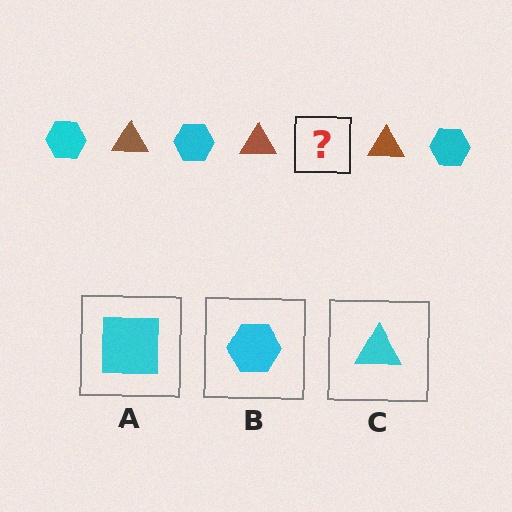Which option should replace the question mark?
Option B.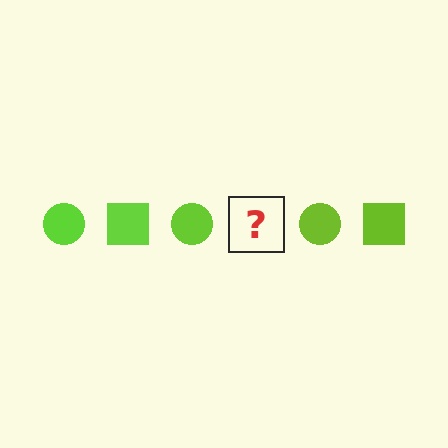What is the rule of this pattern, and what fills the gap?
The rule is that the pattern cycles through circle, square shapes in lime. The gap should be filled with a lime square.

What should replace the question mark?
The question mark should be replaced with a lime square.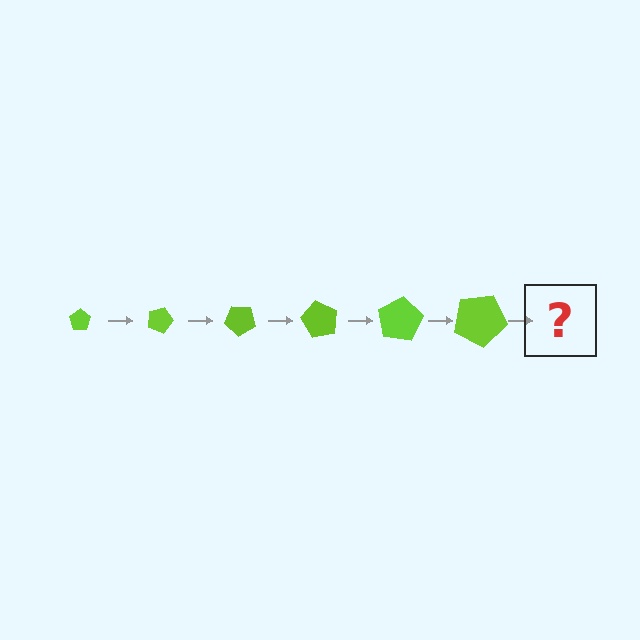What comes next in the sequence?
The next element should be a pentagon, larger than the previous one and rotated 120 degrees from the start.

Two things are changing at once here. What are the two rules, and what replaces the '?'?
The two rules are that the pentagon grows larger each step and it rotates 20 degrees each step. The '?' should be a pentagon, larger than the previous one and rotated 120 degrees from the start.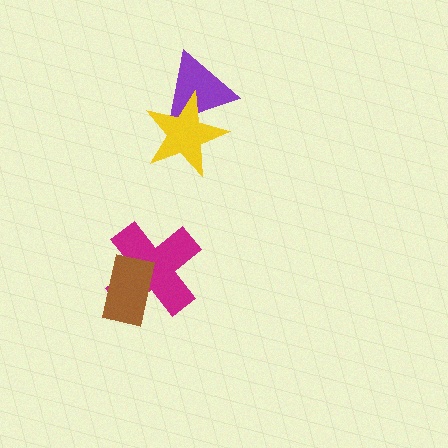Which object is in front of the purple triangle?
The yellow star is in front of the purple triangle.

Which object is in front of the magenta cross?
The brown rectangle is in front of the magenta cross.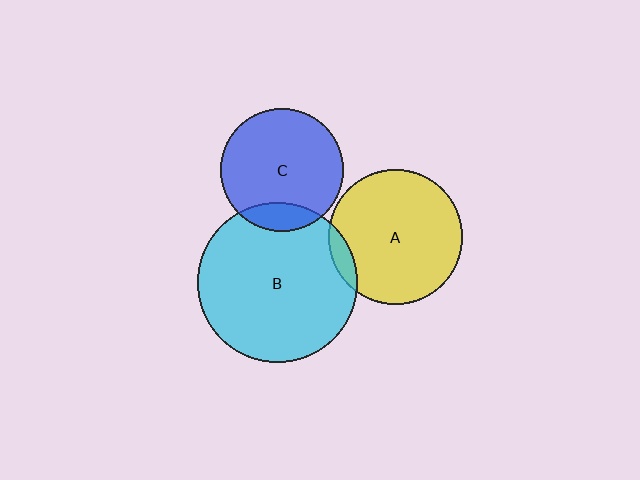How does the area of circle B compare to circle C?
Approximately 1.7 times.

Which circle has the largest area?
Circle B (cyan).